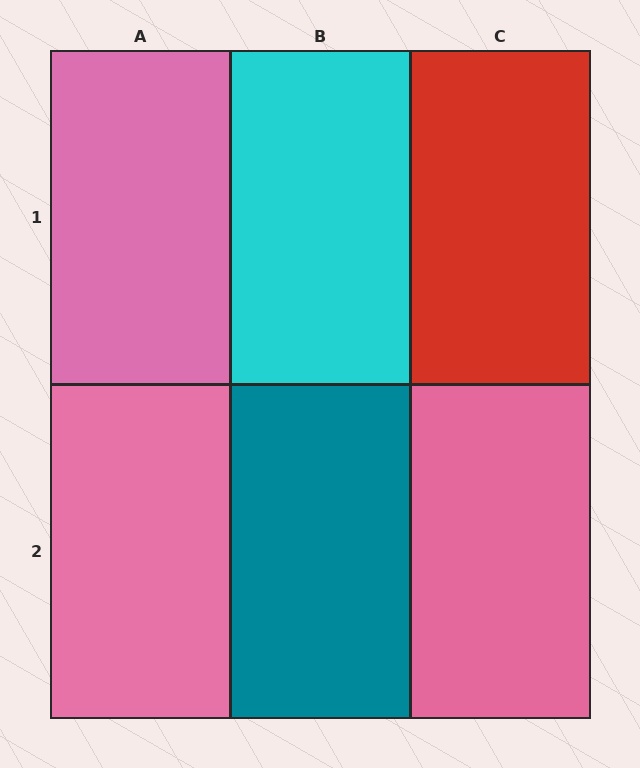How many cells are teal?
1 cell is teal.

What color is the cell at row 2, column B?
Teal.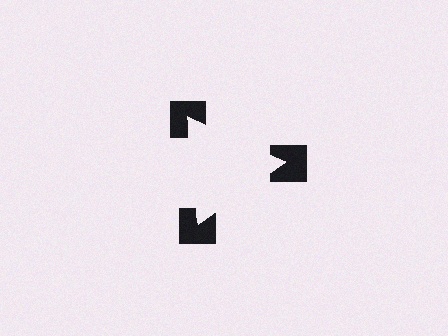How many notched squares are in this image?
There are 3 — one at each vertex of the illusory triangle.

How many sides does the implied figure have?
3 sides.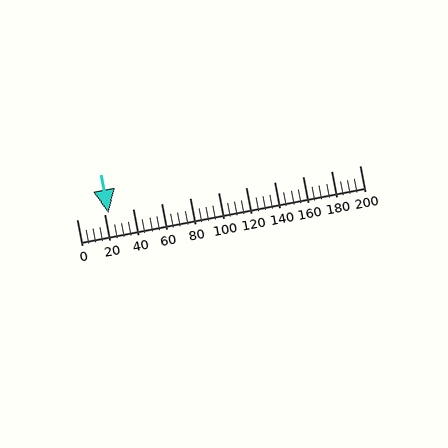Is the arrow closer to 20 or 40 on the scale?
The arrow is closer to 20.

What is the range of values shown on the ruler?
The ruler shows values from 0 to 200.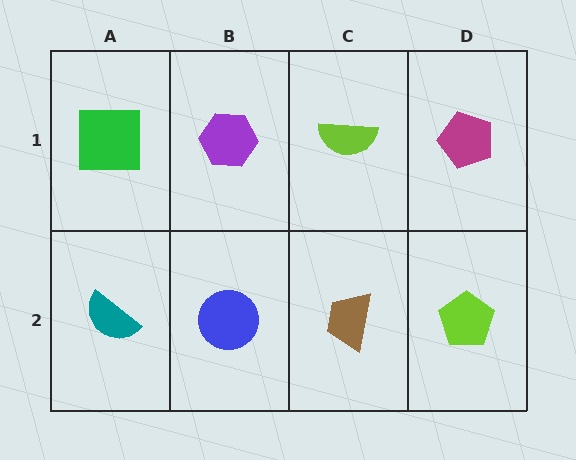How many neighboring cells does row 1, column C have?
3.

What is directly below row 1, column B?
A blue circle.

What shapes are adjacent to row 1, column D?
A lime pentagon (row 2, column D), a lime semicircle (row 1, column C).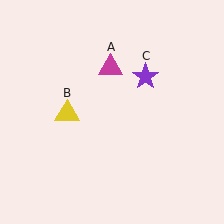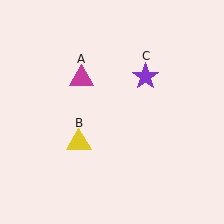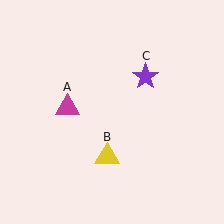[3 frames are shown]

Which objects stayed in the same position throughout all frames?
Purple star (object C) remained stationary.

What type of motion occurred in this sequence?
The magenta triangle (object A), yellow triangle (object B) rotated counterclockwise around the center of the scene.